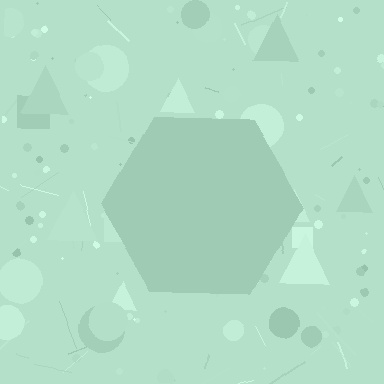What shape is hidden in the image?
A hexagon is hidden in the image.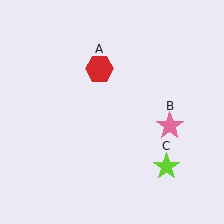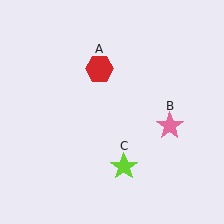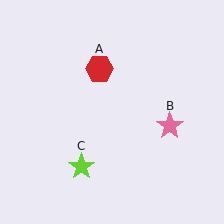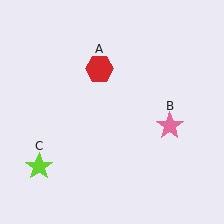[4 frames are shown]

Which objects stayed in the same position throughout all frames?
Red hexagon (object A) and pink star (object B) remained stationary.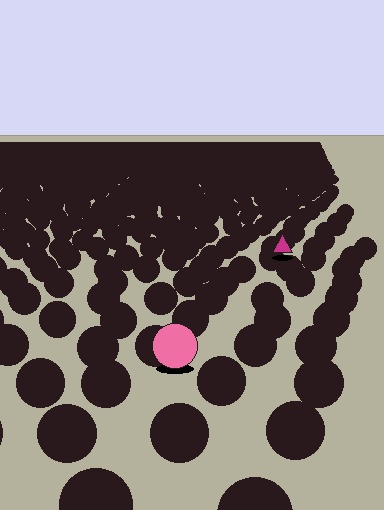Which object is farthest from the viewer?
The magenta triangle is farthest from the viewer. It appears smaller and the ground texture around it is denser.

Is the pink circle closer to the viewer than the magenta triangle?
Yes. The pink circle is closer — you can tell from the texture gradient: the ground texture is coarser near it.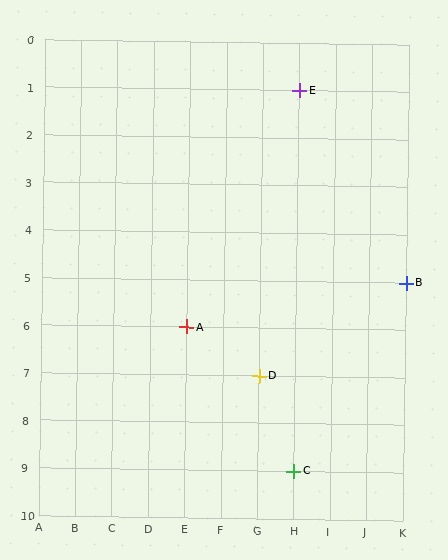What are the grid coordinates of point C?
Point C is at grid coordinates (H, 9).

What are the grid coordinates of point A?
Point A is at grid coordinates (E, 6).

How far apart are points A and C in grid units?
Points A and C are 3 columns and 3 rows apart (about 4.2 grid units diagonally).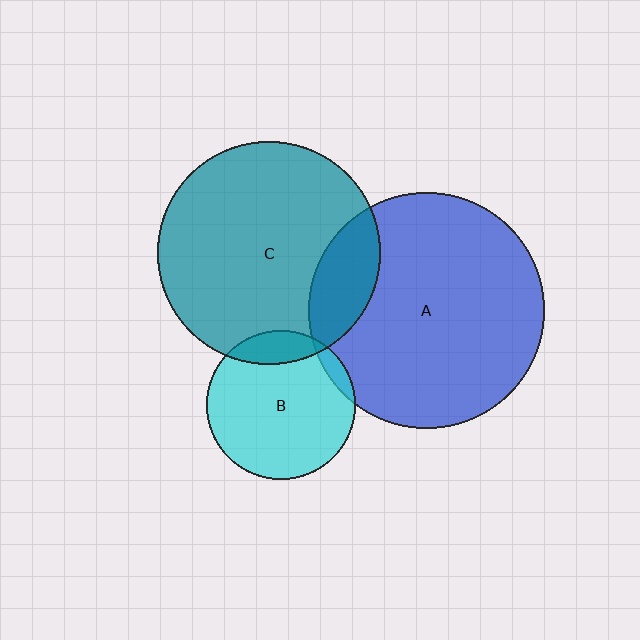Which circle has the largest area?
Circle A (blue).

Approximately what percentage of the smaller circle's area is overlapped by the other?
Approximately 15%.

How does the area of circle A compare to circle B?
Approximately 2.5 times.